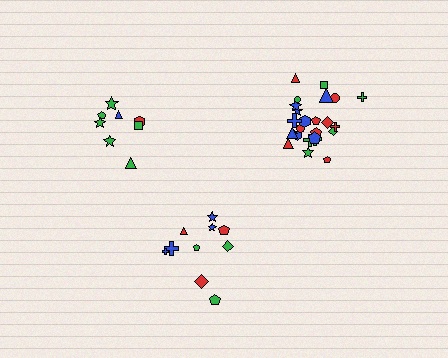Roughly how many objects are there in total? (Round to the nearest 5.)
Roughly 45 objects in total.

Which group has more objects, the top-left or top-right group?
The top-right group.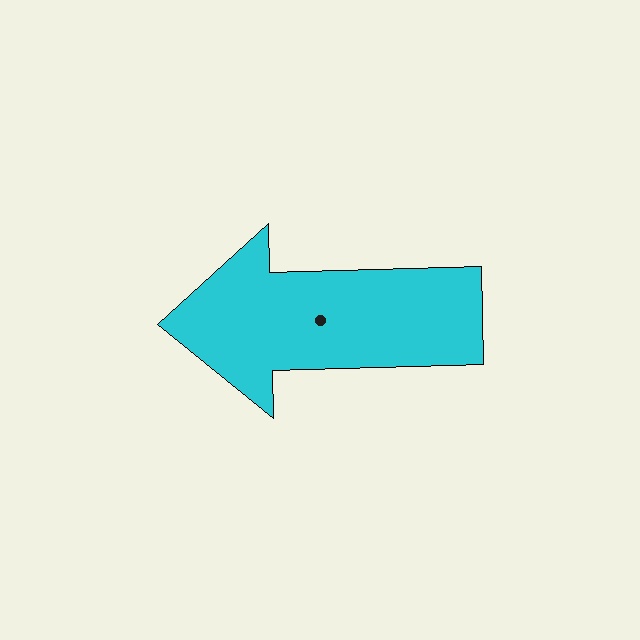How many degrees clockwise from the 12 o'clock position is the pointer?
Approximately 268 degrees.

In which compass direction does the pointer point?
West.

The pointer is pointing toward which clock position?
Roughly 9 o'clock.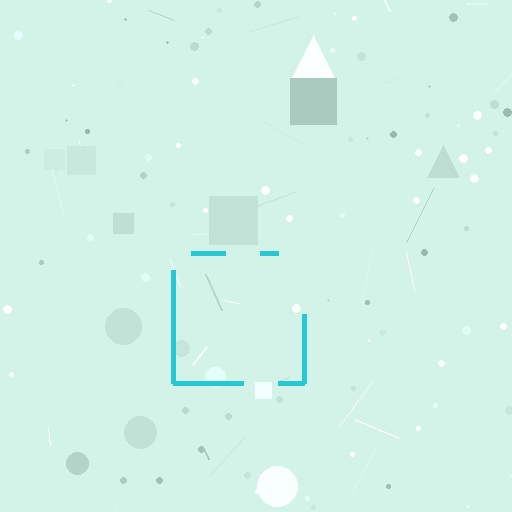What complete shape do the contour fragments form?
The contour fragments form a square.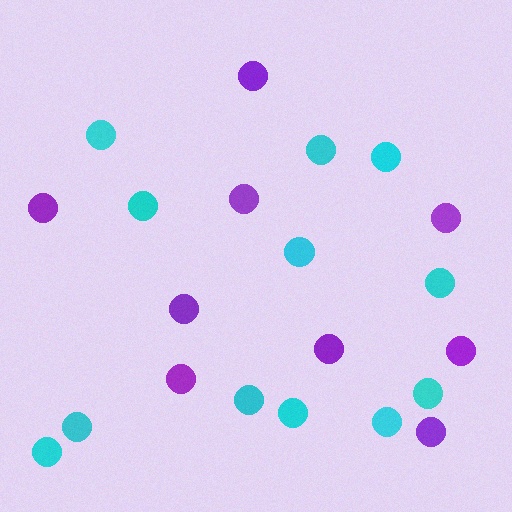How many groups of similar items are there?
There are 2 groups: one group of cyan circles (12) and one group of purple circles (9).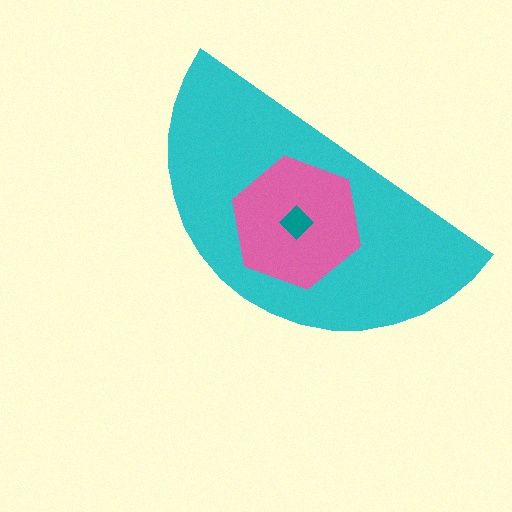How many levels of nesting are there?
3.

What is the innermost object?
The teal diamond.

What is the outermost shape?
The cyan semicircle.